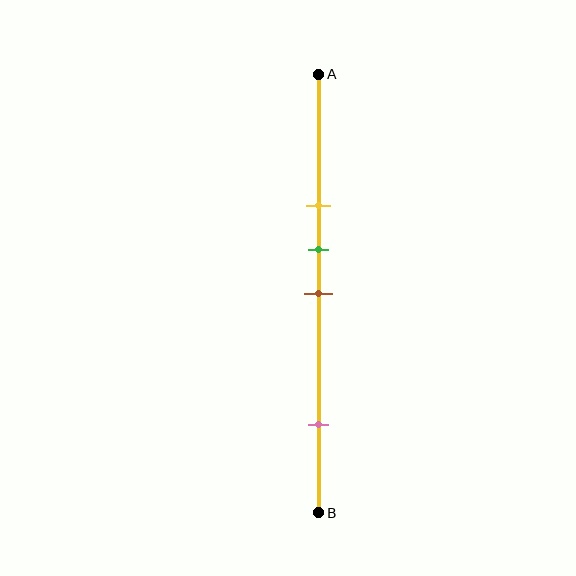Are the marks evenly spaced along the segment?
No, the marks are not evenly spaced.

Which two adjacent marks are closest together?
The green and brown marks are the closest adjacent pair.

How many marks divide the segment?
There are 4 marks dividing the segment.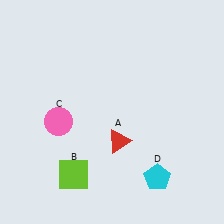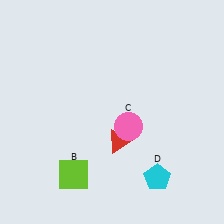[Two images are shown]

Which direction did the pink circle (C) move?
The pink circle (C) moved right.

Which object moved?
The pink circle (C) moved right.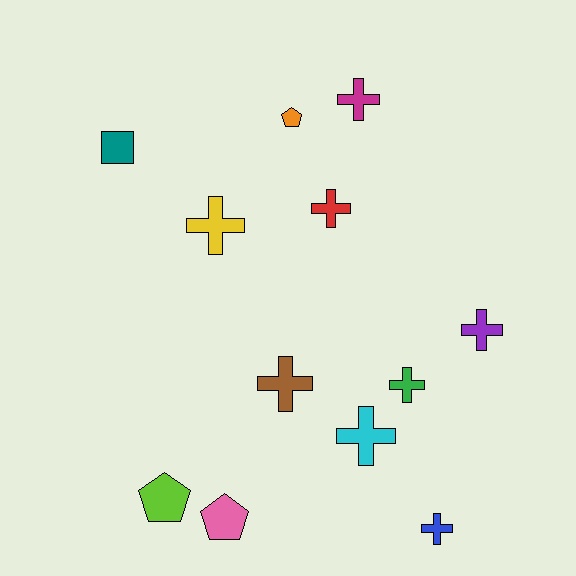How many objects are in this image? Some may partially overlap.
There are 12 objects.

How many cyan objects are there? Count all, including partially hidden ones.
There is 1 cyan object.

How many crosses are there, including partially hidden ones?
There are 8 crosses.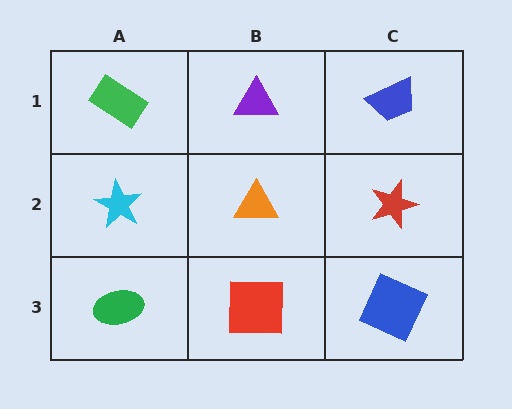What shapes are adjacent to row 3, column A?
A cyan star (row 2, column A), a red square (row 3, column B).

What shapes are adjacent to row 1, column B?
An orange triangle (row 2, column B), a green rectangle (row 1, column A), a blue trapezoid (row 1, column C).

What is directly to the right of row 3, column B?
A blue square.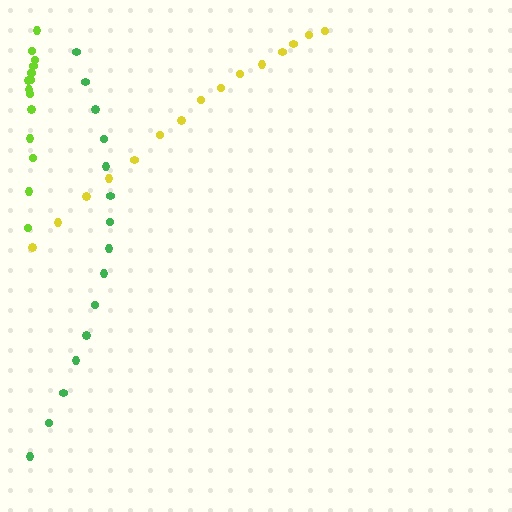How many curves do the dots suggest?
There are 3 distinct paths.